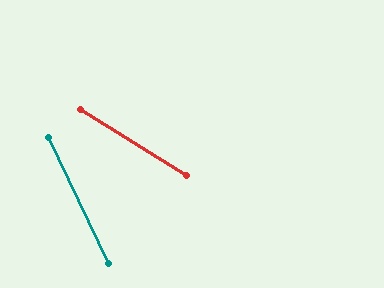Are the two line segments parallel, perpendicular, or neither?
Neither parallel nor perpendicular — they differ by about 33°.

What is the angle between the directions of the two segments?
Approximately 33 degrees.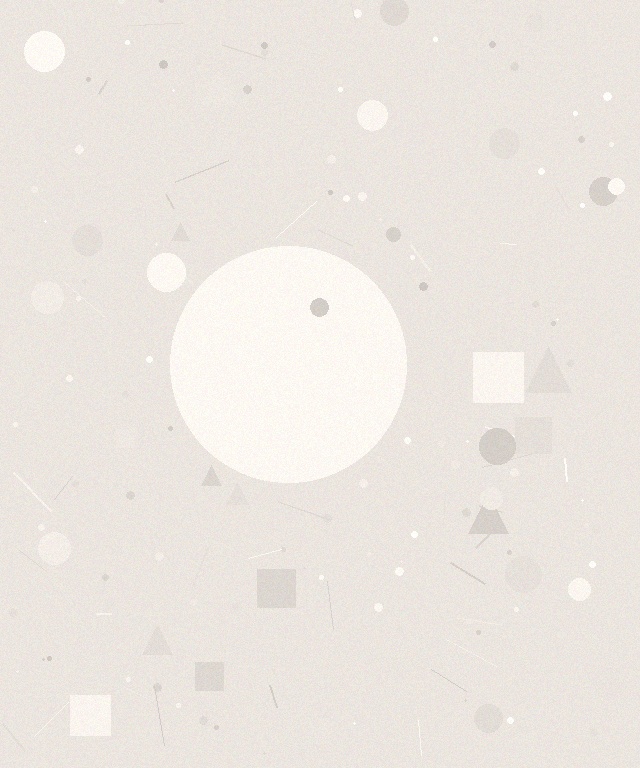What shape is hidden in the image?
A circle is hidden in the image.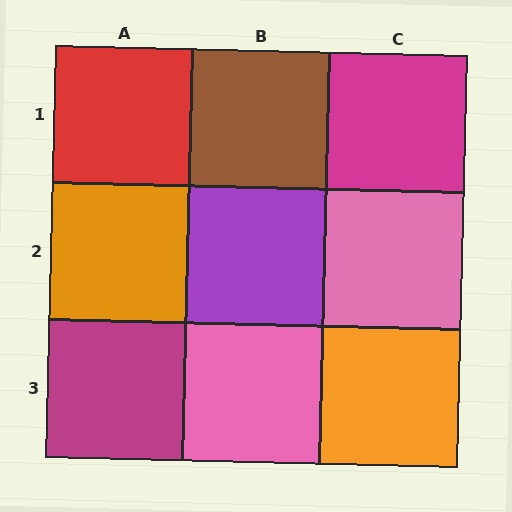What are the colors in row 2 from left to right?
Orange, purple, pink.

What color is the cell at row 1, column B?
Brown.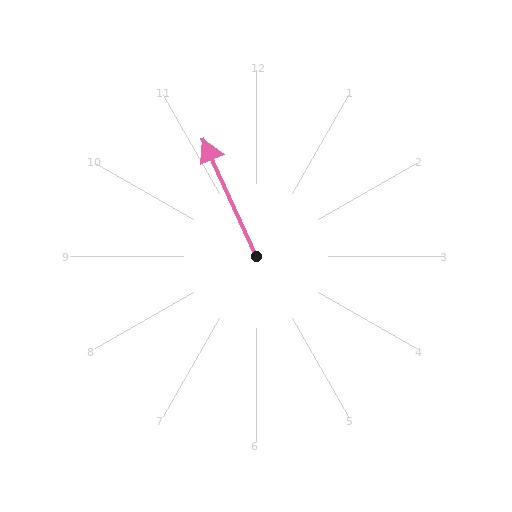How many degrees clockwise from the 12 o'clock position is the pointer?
Approximately 336 degrees.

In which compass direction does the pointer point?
Northwest.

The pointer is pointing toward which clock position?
Roughly 11 o'clock.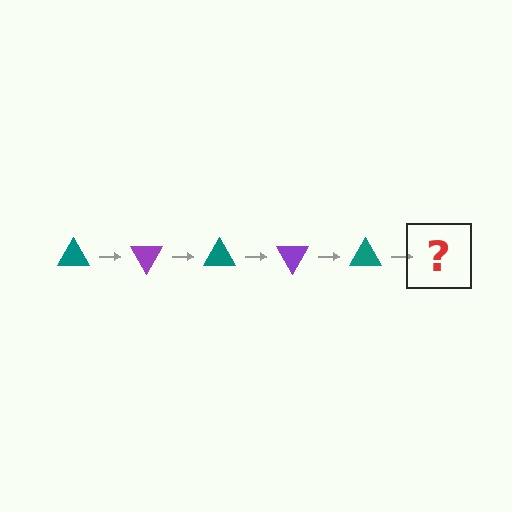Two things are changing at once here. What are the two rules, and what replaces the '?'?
The two rules are that it rotates 60 degrees each step and the color cycles through teal and purple. The '?' should be a purple triangle, rotated 300 degrees from the start.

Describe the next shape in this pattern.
It should be a purple triangle, rotated 300 degrees from the start.